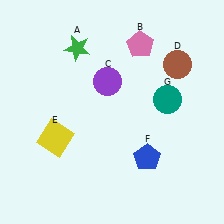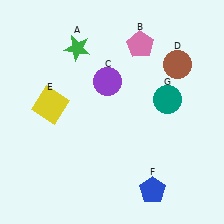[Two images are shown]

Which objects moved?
The objects that moved are: the yellow square (E), the blue pentagon (F).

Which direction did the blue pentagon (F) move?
The blue pentagon (F) moved down.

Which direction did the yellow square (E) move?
The yellow square (E) moved up.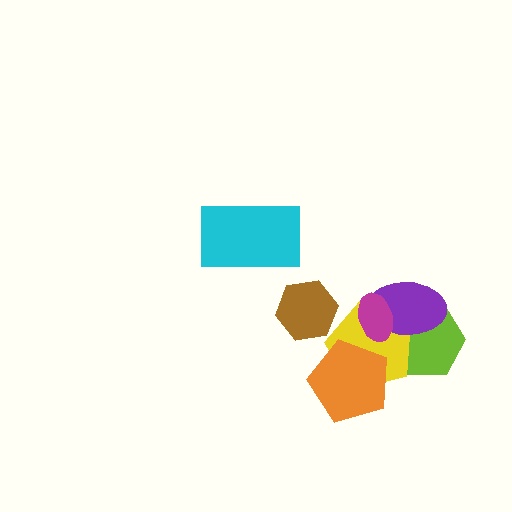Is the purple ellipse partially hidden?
Yes, it is partially covered by another shape.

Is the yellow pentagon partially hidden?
Yes, it is partially covered by another shape.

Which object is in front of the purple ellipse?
The magenta ellipse is in front of the purple ellipse.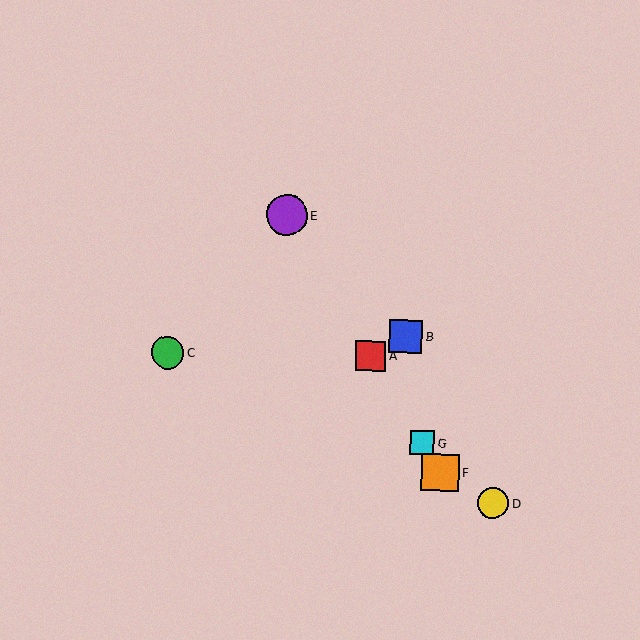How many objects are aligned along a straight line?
4 objects (A, E, F, G) are aligned along a straight line.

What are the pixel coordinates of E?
Object E is at (287, 215).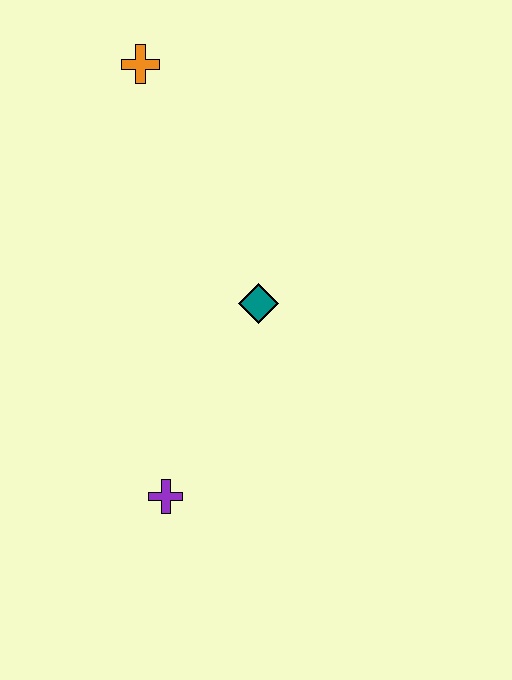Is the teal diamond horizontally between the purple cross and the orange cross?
No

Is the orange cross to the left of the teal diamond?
Yes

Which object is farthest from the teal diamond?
The orange cross is farthest from the teal diamond.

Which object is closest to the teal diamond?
The purple cross is closest to the teal diamond.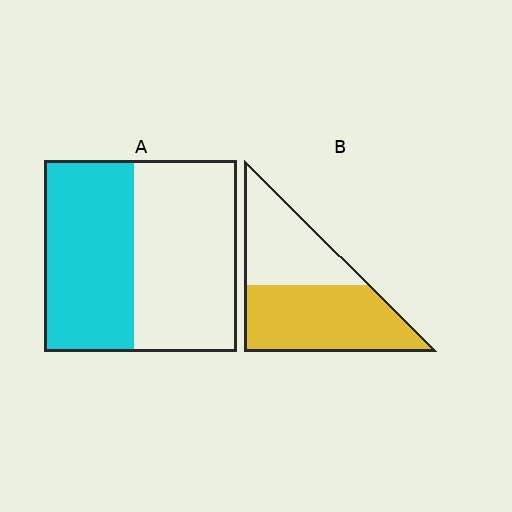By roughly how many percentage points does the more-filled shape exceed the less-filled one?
By roughly 10 percentage points (B over A).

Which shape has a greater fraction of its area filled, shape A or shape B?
Shape B.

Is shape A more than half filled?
Roughly half.